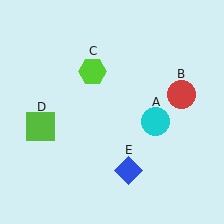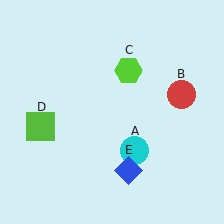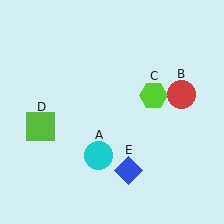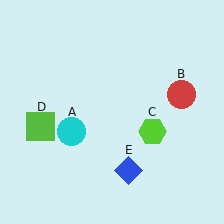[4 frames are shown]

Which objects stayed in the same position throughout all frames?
Red circle (object B) and lime square (object D) and blue diamond (object E) remained stationary.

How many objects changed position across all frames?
2 objects changed position: cyan circle (object A), lime hexagon (object C).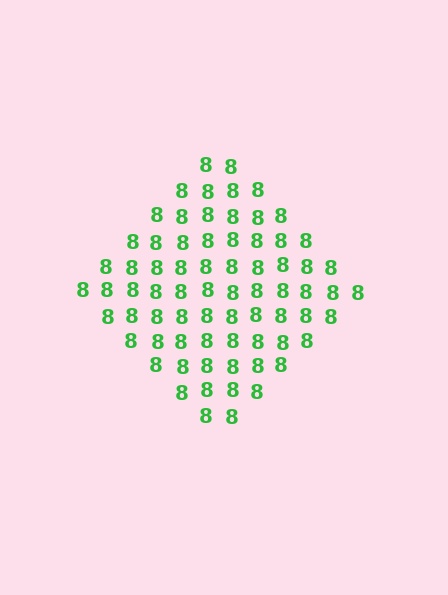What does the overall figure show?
The overall figure shows a diamond.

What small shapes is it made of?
It is made of small digit 8's.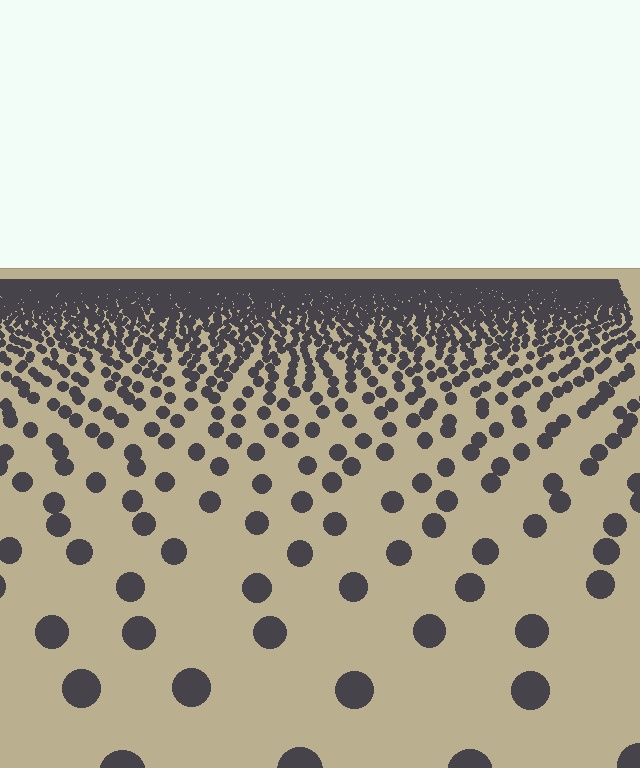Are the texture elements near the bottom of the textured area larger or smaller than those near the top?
Larger. Near the bottom, elements are closer to the viewer and appear at a bigger on-screen size.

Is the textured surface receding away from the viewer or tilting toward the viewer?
The surface is receding away from the viewer. Texture elements get smaller and denser toward the top.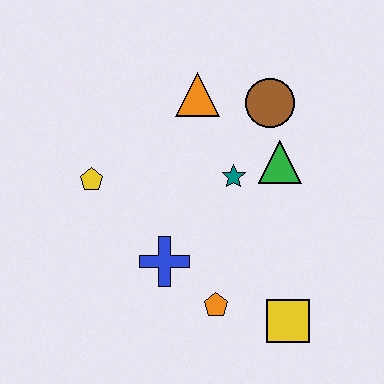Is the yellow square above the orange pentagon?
No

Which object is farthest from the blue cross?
The brown circle is farthest from the blue cross.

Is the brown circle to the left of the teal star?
No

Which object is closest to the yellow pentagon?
The blue cross is closest to the yellow pentagon.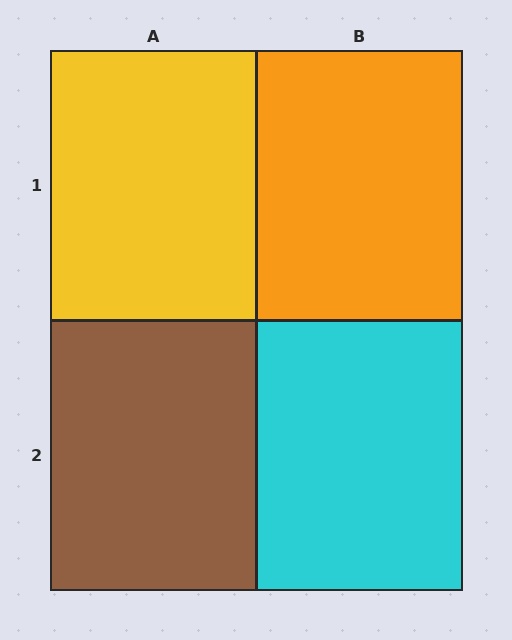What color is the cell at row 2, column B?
Cyan.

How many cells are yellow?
1 cell is yellow.